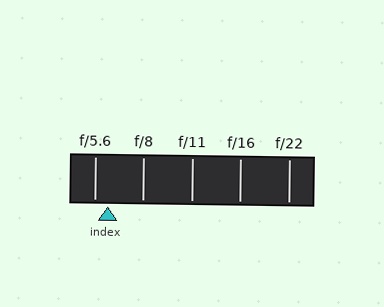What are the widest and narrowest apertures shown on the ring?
The widest aperture shown is f/5.6 and the narrowest is f/22.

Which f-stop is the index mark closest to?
The index mark is closest to f/5.6.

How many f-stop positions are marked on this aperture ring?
There are 5 f-stop positions marked.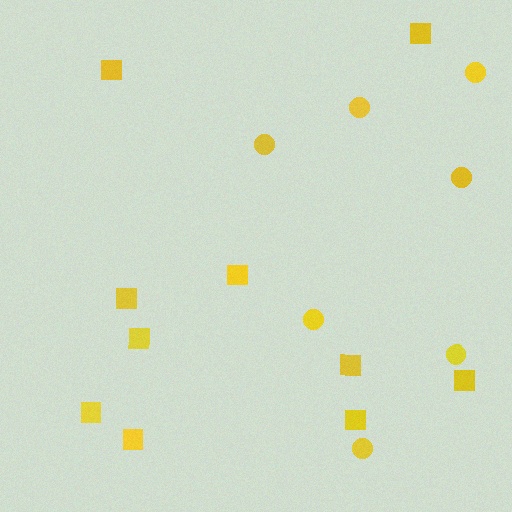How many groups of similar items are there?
There are 2 groups: one group of squares (10) and one group of circles (7).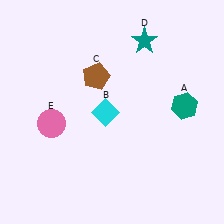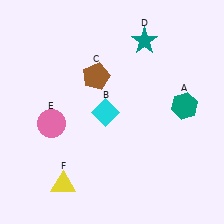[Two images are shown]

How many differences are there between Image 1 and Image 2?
There is 1 difference between the two images.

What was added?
A yellow triangle (F) was added in Image 2.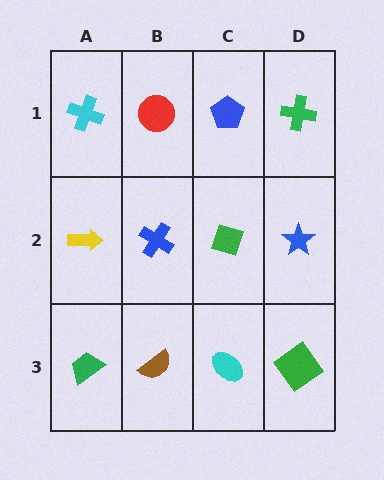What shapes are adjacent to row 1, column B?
A blue cross (row 2, column B), a cyan cross (row 1, column A), a blue pentagon (row 1, column C).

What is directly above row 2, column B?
A red circle.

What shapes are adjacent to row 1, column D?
A blue star (row 2, column D), a blue pentagon (row 1, column C).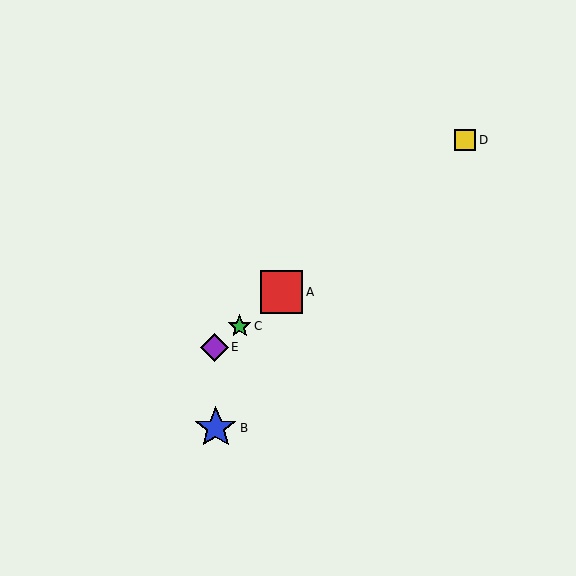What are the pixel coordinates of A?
Object A is at (282, 292).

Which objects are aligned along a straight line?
Objects A, C, D, E are aligned along a straight line.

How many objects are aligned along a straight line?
4 objects (A, C, D, E) are aligned along a straight line.